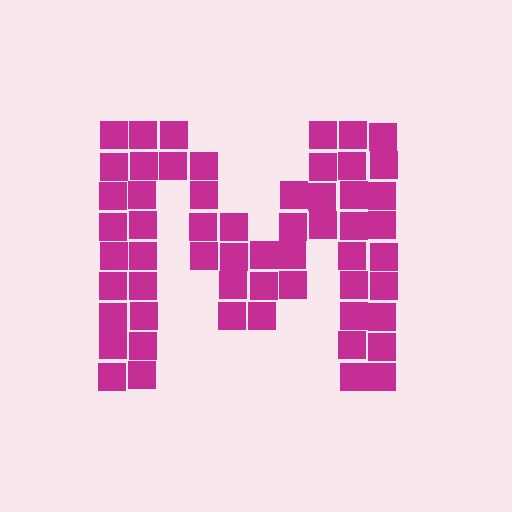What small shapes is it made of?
It is made of small squares.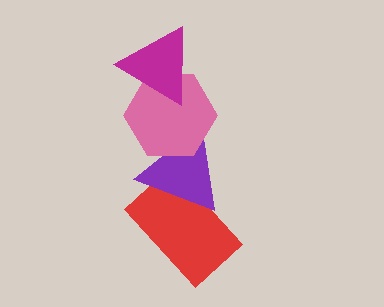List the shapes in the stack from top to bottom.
From top to bottom: the magenta triangle, the pink hexagon, the purple triangle, the red rectangle.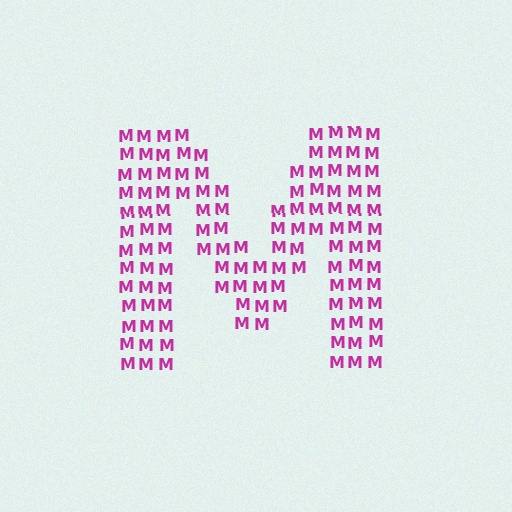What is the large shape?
The large shape is the letter M.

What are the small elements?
The small elements are letter M's.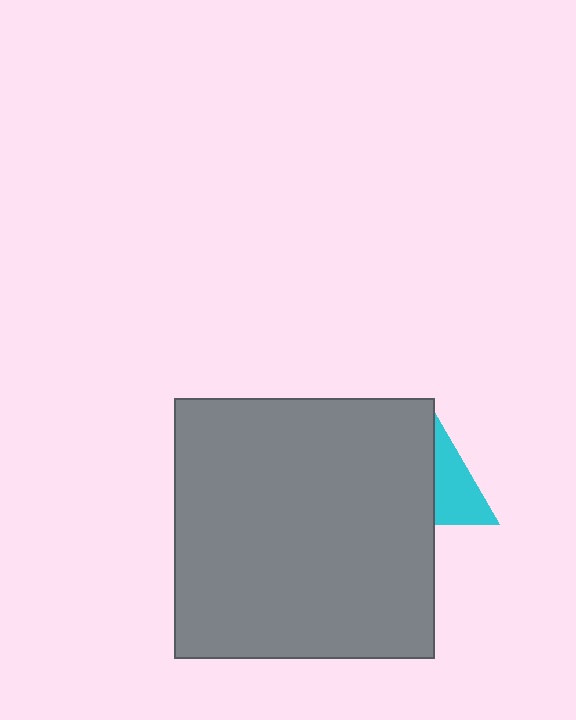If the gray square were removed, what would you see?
You would see the complete cyan triangle.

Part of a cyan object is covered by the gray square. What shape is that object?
It is a triangle.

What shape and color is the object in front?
The object in front is a gray square.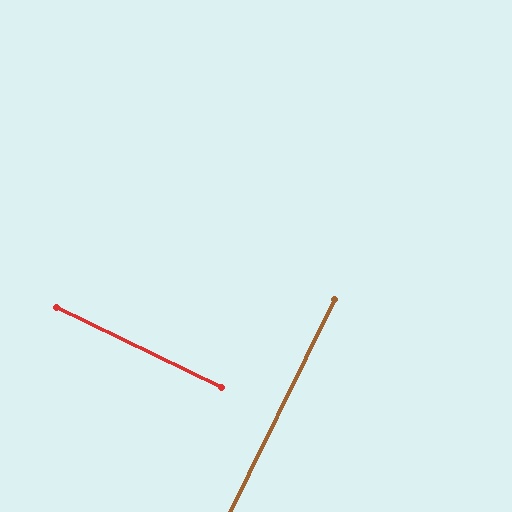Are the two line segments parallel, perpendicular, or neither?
Perpendicular — they meet at approximately 89°.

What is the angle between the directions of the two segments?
Approximately 89 degrees.